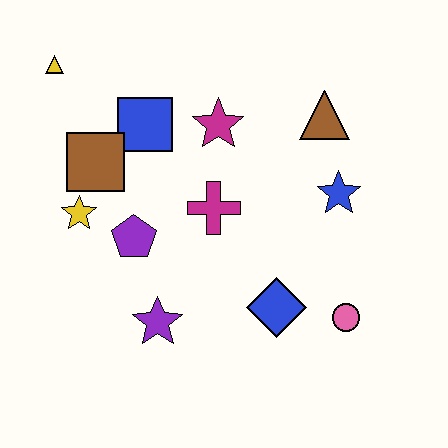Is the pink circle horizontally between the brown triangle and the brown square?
No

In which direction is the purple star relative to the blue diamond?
The purple star is to the left of the blue diamond.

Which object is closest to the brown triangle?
The blue star is closest to the brown triangle.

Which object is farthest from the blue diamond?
The yellow triangle is farthest from the blue diamond.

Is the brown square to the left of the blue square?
Yes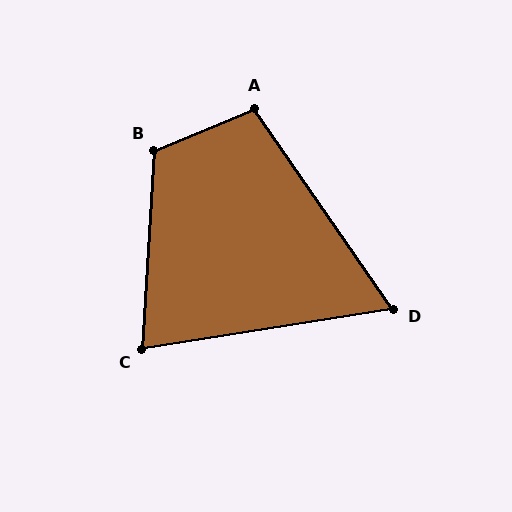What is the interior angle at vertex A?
Approximately 102 degrees (obtuse).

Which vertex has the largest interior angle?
B, at approximately 116 degrees.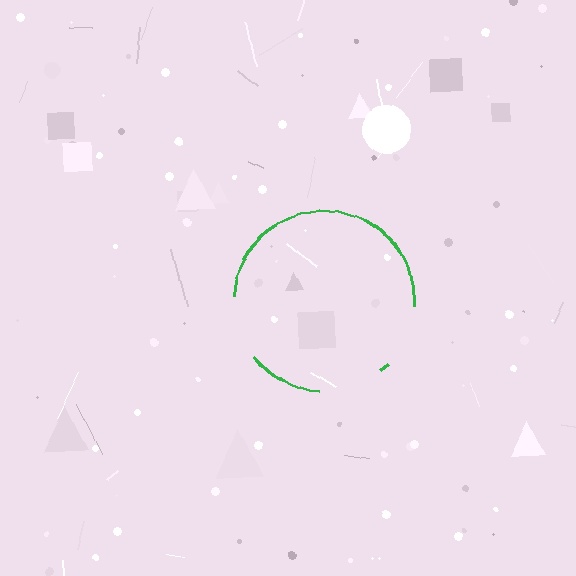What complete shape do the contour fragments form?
The contour fragments form a circle.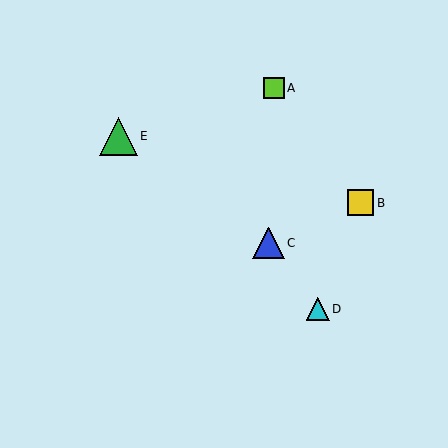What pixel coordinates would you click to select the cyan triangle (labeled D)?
Click at (318, 309) to select the cyan triangle D.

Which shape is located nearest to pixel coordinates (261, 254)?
The blue triangle (labeled C) at (268, 243) is nearest to that location.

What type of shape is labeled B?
Shape B is a yellow square.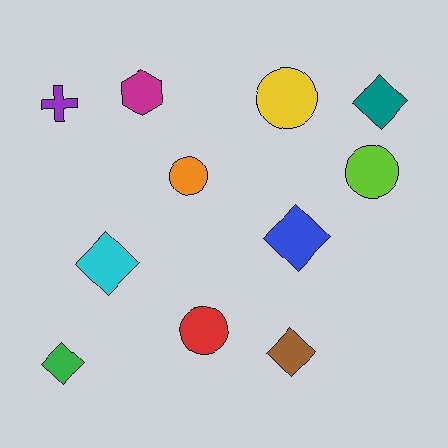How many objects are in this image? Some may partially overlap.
There are 11 objects.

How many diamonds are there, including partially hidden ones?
There are 5 diamonds.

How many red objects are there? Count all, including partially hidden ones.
There is 1 red object.